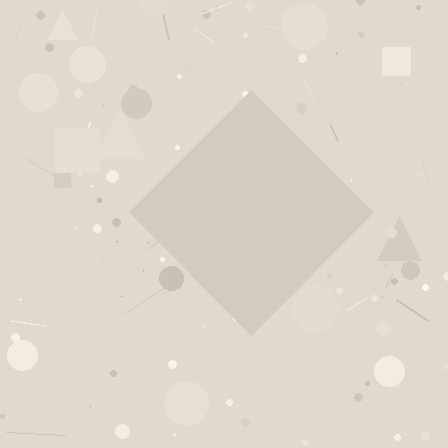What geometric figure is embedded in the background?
A diamond is embedded in the background.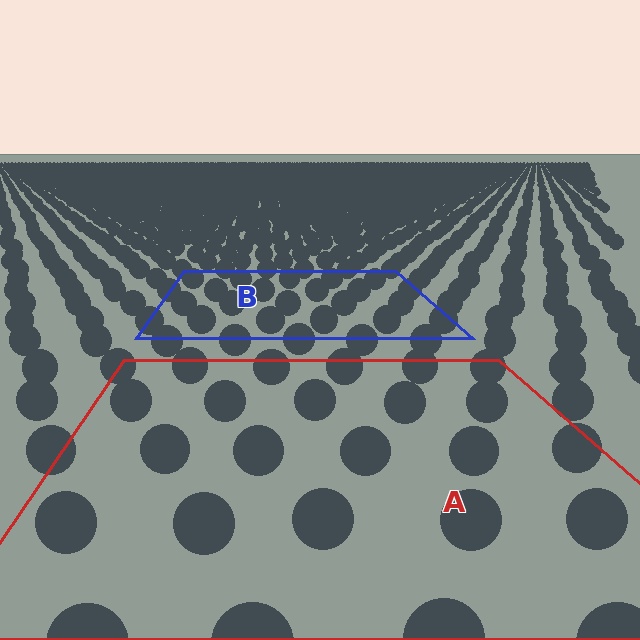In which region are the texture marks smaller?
The texture marks are smaller in region B, because it is farther away.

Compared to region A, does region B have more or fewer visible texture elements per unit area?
Region B has more texture elements per unit area — they are packed more densely because it is farther away.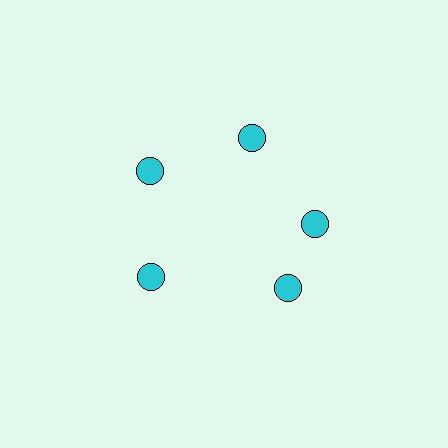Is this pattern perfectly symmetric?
No. The 5 cyan circles are arranged in a ring, but one element near the 5 o'clock position is rotated out of alignment along the ring, breaking the 5-fold rotational symmetry.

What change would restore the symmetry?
The symmetry would be restored by rotating it back into even spacing with its neighbors so that all 5 circles sit at equal angles and equal distance from the center.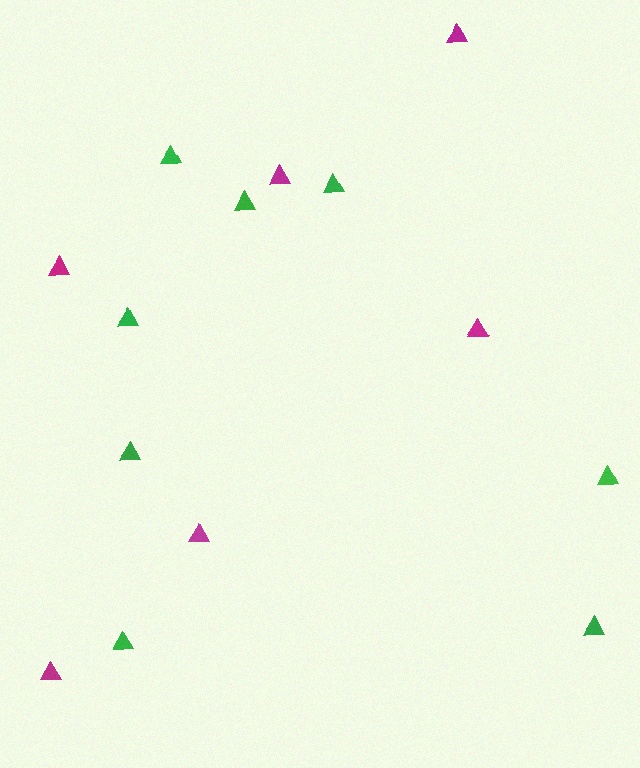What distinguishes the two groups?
There are 2 groups: one group of magenta triangles (6) and one group of green triangles (8).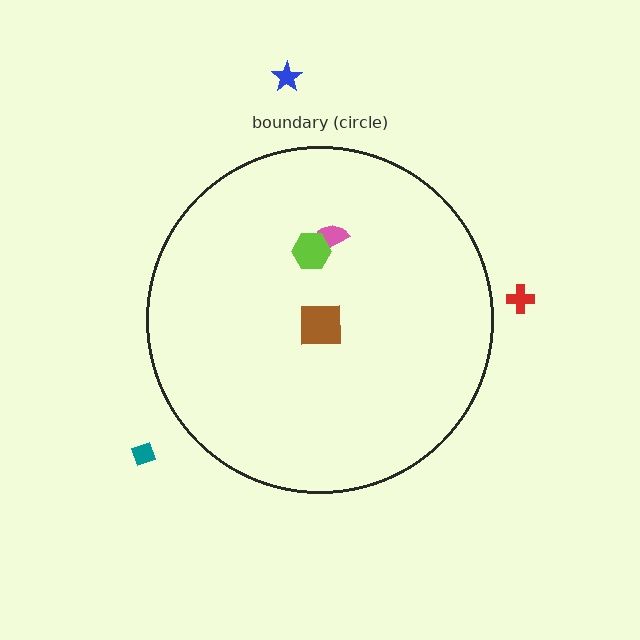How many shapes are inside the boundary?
3 inside, 3 outside.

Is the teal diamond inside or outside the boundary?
Outside.